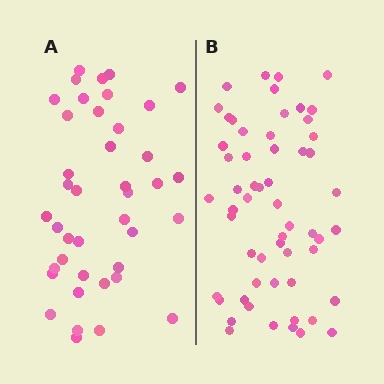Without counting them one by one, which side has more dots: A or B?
Region B (the right region) has more dots.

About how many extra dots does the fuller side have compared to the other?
Region B has approximately 15 more dots than region A.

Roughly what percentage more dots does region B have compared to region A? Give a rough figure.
About 40% more.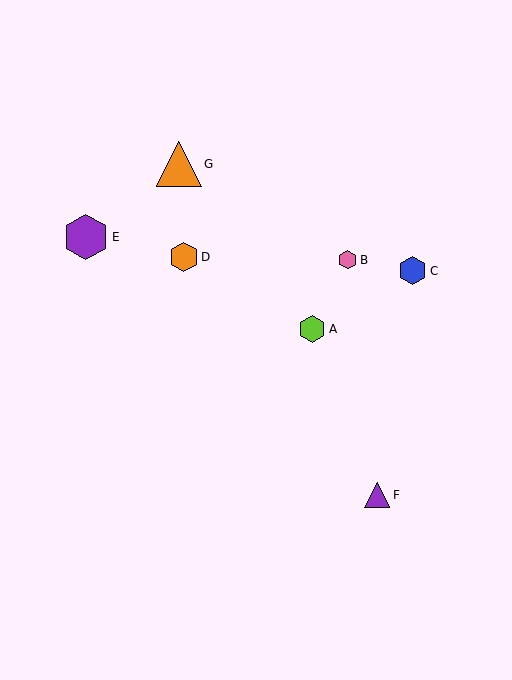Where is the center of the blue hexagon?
The center of the blue hexagon is at (413, 271).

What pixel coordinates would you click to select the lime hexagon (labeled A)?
Click at (312, 329) to select the lime hexagon A.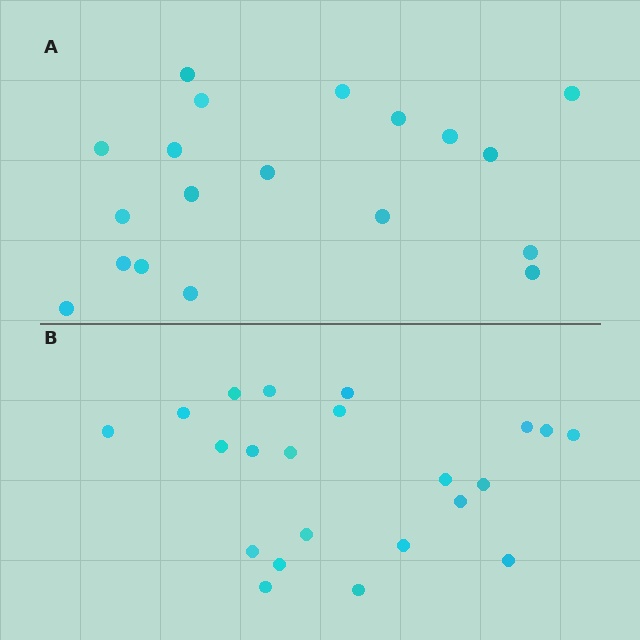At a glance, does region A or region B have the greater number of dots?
Region B (the bottom region) has more dots.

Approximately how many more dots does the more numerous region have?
Region B has just a few more — roughly 2 or 3 more dots than region A.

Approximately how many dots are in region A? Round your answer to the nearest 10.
About 20 dots. (The exact count is 19, which rounds to 20.)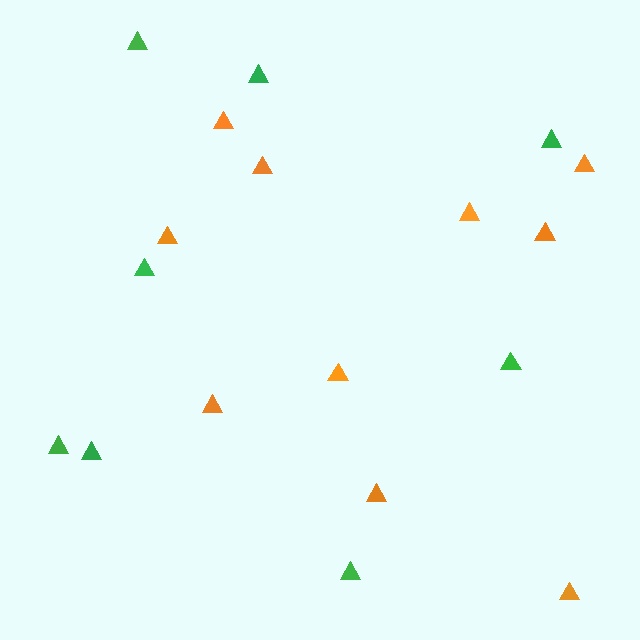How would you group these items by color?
There are 2 groups: one group of green triangles (8) and one group of orange triangles (10).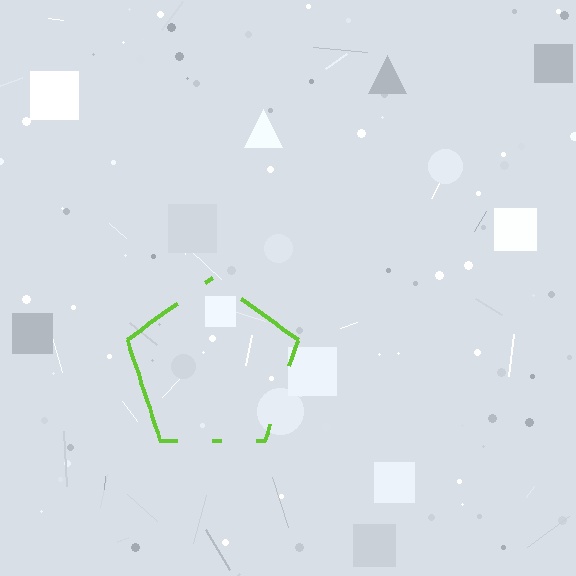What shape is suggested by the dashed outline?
The dashed outline suggests a pentagon.